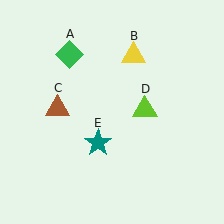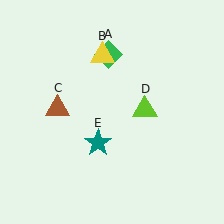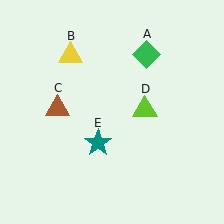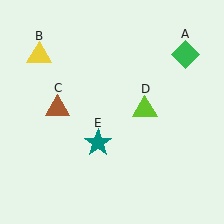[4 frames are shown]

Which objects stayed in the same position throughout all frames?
Brown triangle (object C) and lime triangle (object D) and teal star (object E) remained stationary.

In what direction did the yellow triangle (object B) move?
The yellow triangle (object B) moved left.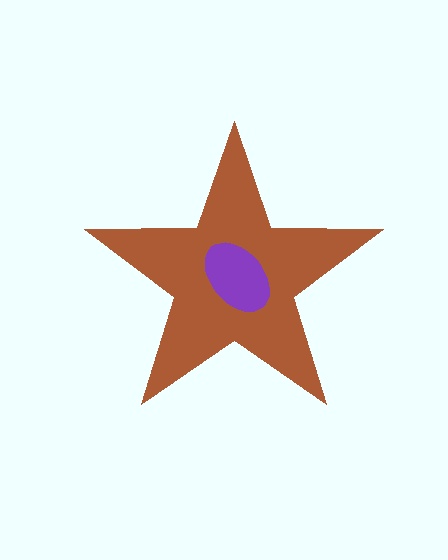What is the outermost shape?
The brown star.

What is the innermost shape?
The purple ellipse.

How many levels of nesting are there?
2.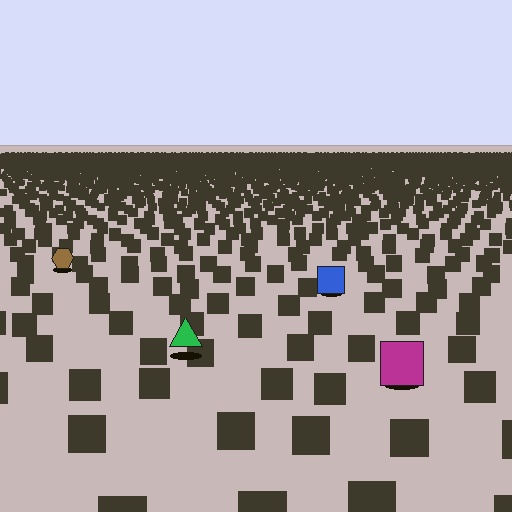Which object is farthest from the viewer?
The brown hexagon is farthest from the viewer. It appears smaller and the ground texture around it is denser.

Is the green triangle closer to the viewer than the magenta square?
No. The magenta square is closer — you can tell from the texture gradient: the ground texture is coarser near it.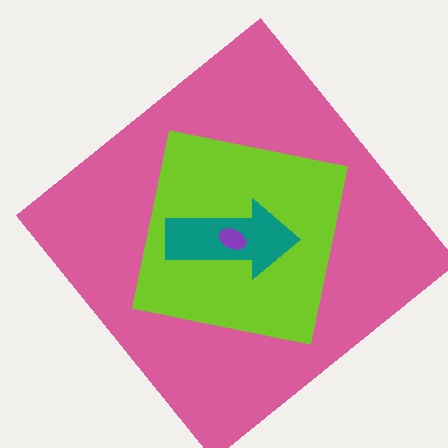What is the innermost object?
The purple ellipse.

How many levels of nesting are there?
4.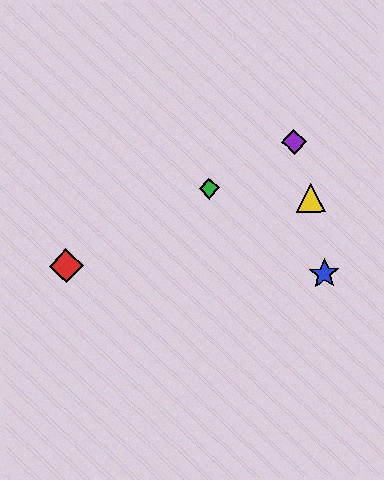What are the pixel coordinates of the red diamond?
The red diamond is at (66, 266).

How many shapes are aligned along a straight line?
3 shapes (the red diamond, the green diamond, the purple diamond) are aligned along a straight line.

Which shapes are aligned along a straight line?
The red diamond, the green diamond, the purple diamond are aligned along a straight line.